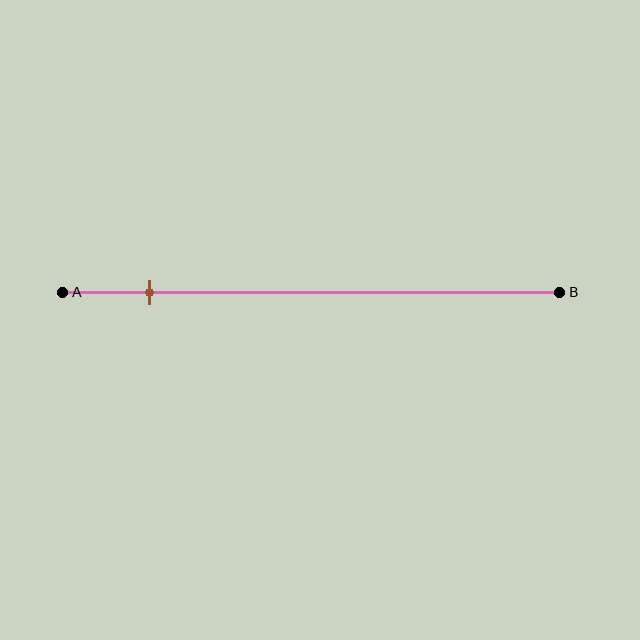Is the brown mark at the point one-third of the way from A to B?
No, the mark is at about 15% from A, not at the 33% one-third point.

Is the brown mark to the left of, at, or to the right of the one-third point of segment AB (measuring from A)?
The brown mark is to the left of the one-third point of segment AB.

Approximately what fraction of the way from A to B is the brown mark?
The brown mark is approximately 15% of the way from A to B.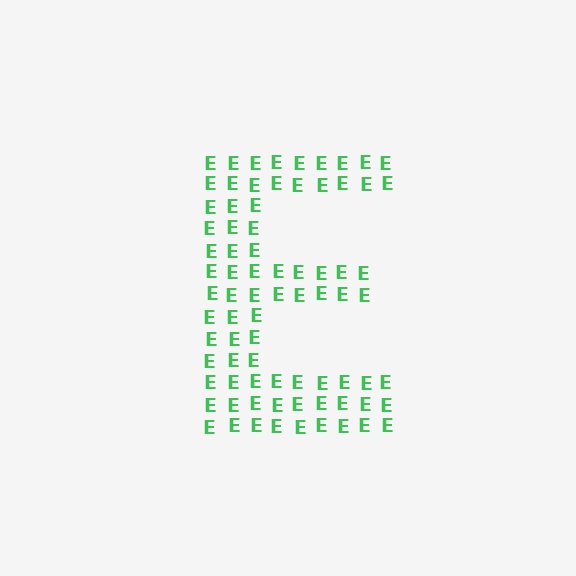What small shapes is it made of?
It is made of small letter E's.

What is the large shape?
The large shape is the letter E.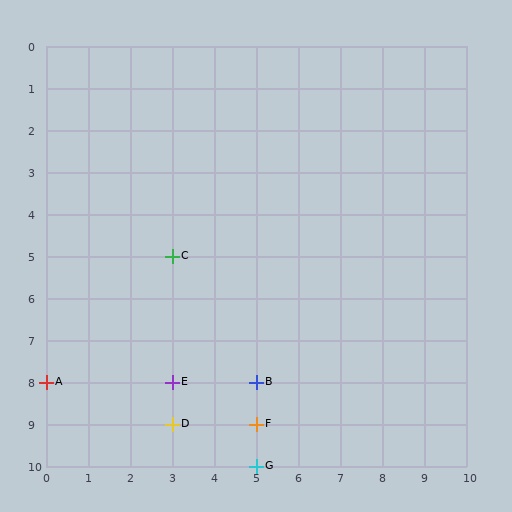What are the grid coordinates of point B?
Point B is at grid coordinates (5, 8).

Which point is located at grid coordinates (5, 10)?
Point G is at (5, 10).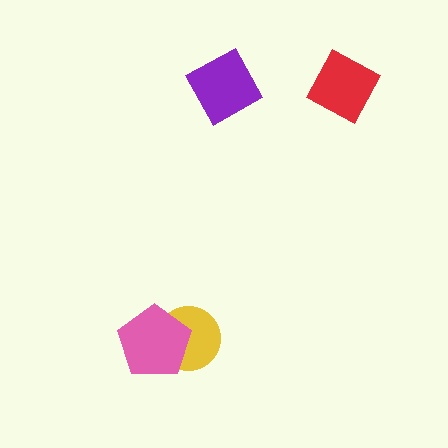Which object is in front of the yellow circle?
The pink pentagon is in front of the yellow circle.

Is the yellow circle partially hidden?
Yes, it is partially covered by another shape.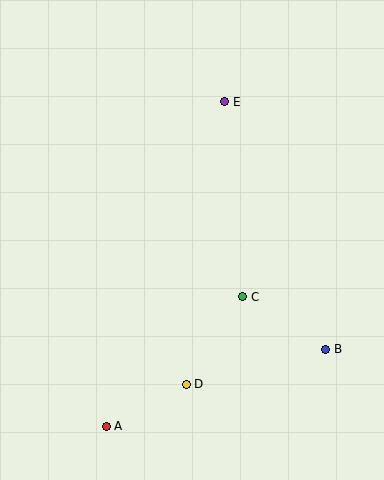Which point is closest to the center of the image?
Point C at (243, 297) is closest to the center.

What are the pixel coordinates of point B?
Point B is at (326, 349).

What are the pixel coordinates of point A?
Point A is at (106, 426).